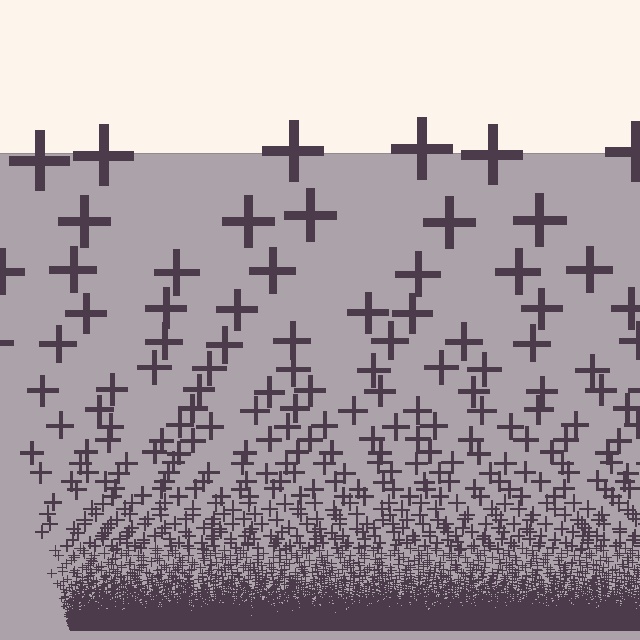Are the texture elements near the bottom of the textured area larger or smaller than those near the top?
Smaller. The gradient is inverted — elements near the bottom are smaller and denser.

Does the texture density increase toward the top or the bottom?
Density increases toward the bottom.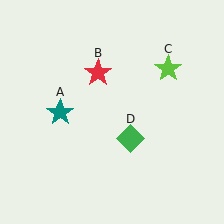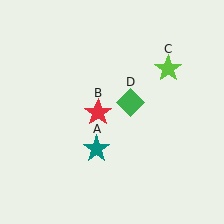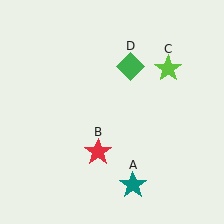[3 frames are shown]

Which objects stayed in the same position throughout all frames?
Lime star (object C) remained stationary.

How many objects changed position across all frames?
3 objects changed position: teal star (object A), red star (object B), green diamond (object D).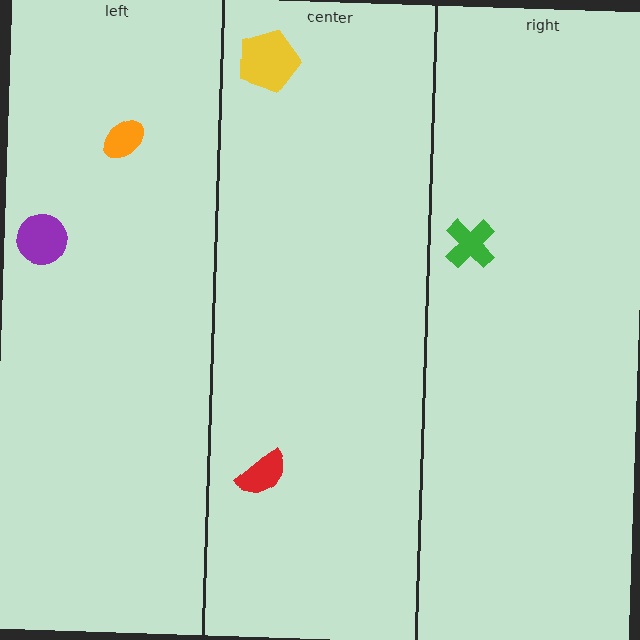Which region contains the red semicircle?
The center region.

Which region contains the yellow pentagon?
The center region.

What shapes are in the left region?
The purple circle, the orange ellipse.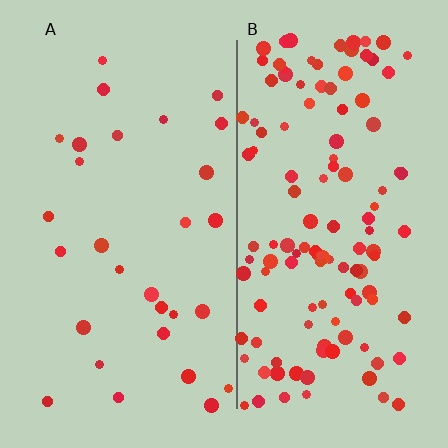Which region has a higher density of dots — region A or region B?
B (the right).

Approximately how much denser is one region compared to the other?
Approximately 4.3× — region B over region A.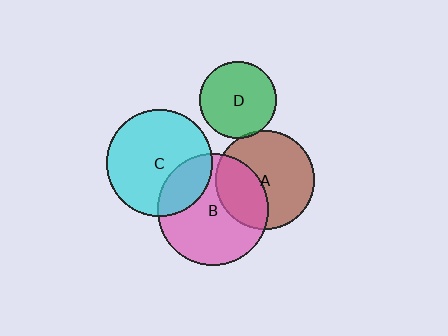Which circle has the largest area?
Circle B (pink).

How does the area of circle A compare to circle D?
Approximately 1.7 times.